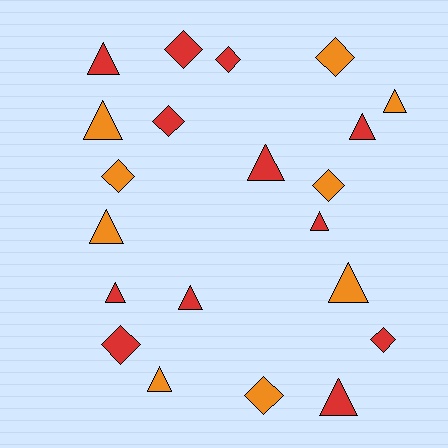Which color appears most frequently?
Red, with 12 objects.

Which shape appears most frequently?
Triangle, with 12 objects.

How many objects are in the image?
There are 21 objects.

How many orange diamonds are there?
There are 4 orange diamonds.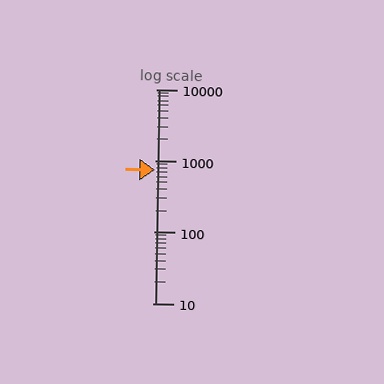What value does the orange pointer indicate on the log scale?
The pointer indicates approximately 740.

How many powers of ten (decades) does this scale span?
The scale spans 3 decades, from 10 to 10000.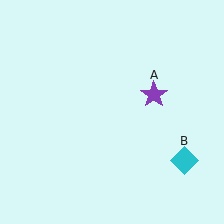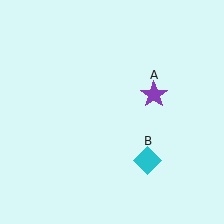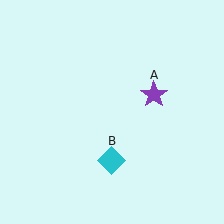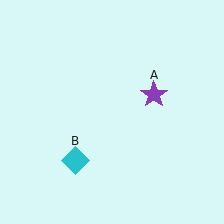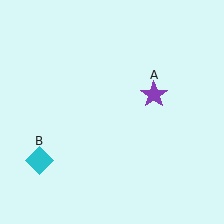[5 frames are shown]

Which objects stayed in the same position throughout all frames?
Purple star (object A) remained stationary.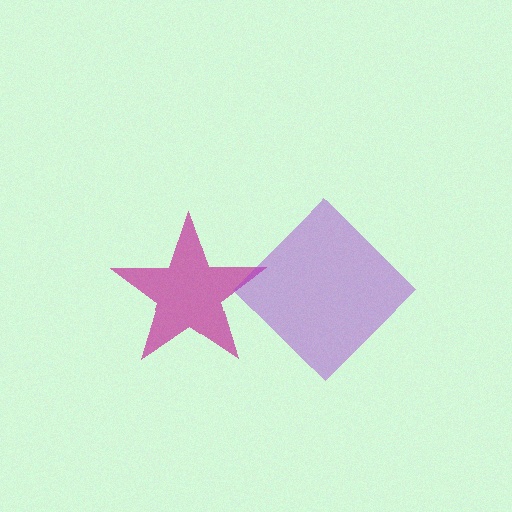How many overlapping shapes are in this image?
There are 2 overlapping shapes in the image.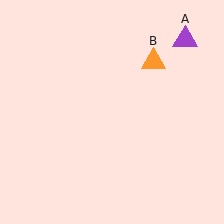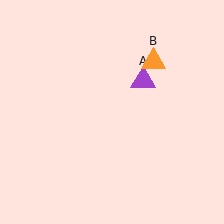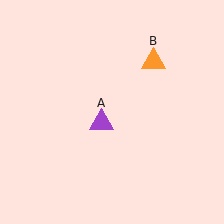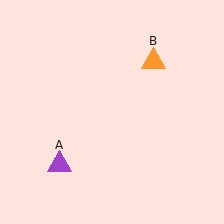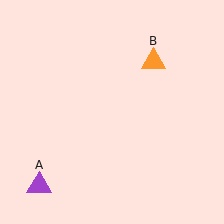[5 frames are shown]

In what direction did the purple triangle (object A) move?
The purple triangle (object A) moved down and to the left.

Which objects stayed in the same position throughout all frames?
Orange triangle (object B) remained stationary.